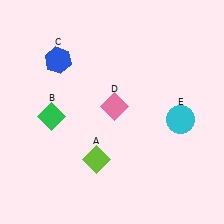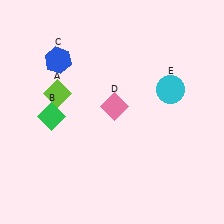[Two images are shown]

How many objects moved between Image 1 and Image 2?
2 objects moved between the two images.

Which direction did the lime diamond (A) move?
The lime diamond (A) moved up.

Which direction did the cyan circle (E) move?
The cyan circle (E) moved up.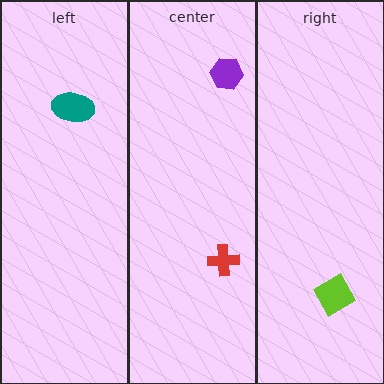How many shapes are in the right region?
1.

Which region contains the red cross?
The center region.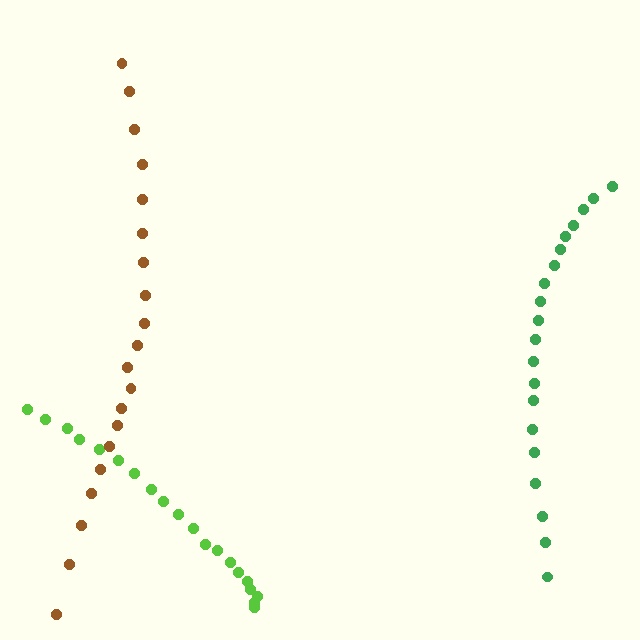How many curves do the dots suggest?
There are 3 distinct paths.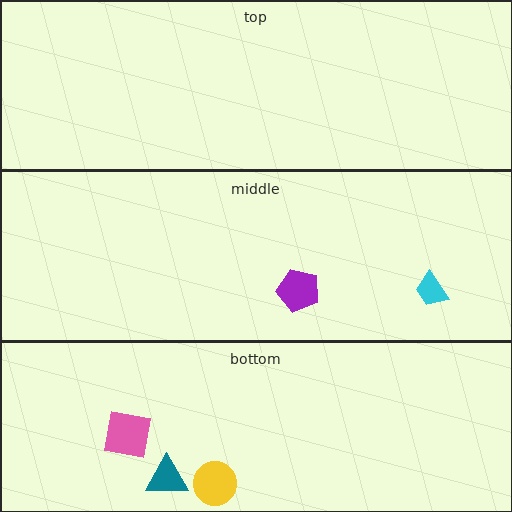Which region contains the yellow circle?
The bottom region.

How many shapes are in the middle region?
2.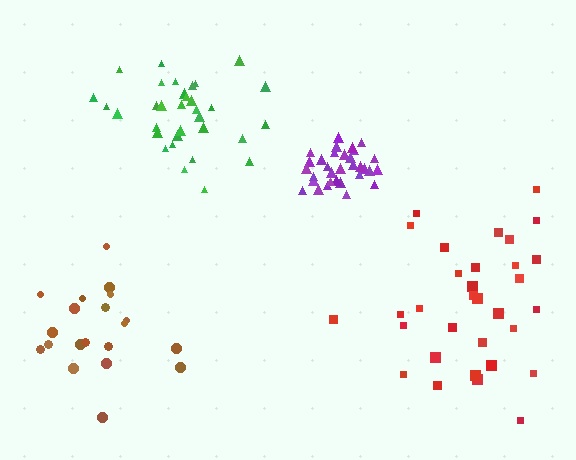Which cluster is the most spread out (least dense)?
Brown.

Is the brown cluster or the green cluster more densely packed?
Green.